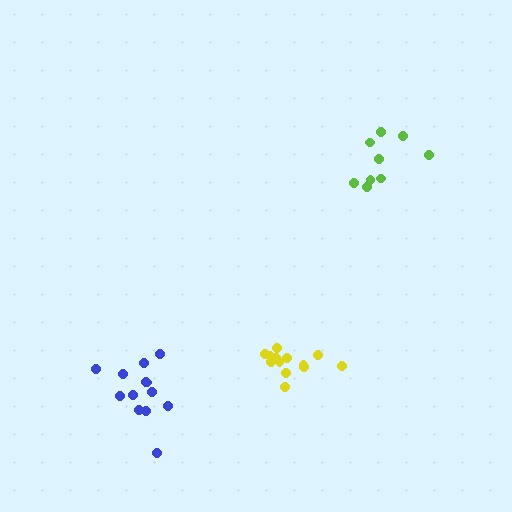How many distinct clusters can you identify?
There are 3 distinct clusters.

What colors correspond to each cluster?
The clusters are colored: blue, lime, yellow.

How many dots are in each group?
Group 1: 13 dots, Group 2: 9 dots, Group 3: 13 dots (35 total).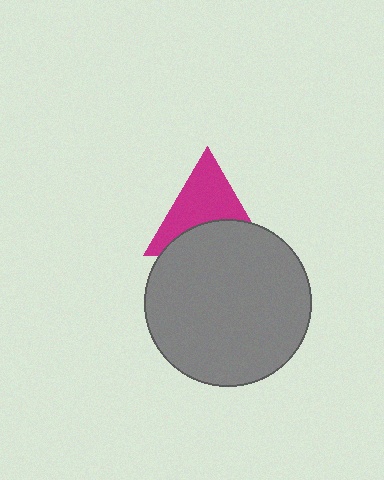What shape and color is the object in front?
The object in front is a gray circle.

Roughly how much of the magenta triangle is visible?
About half of it is visible (roughly 58%).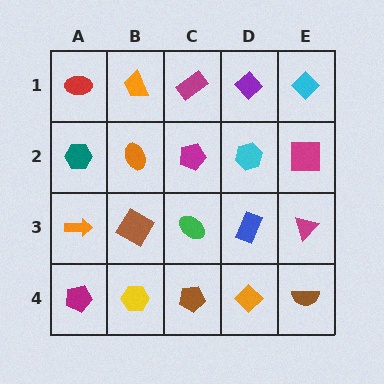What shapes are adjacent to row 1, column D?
A cyan hexagon (row 2, column D), a magenta rectangle (row 1, column C), a cyan diamond (row 1, column E).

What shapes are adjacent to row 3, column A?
A teal hexagon (row 2, column A), a magenta pentagon (row 4, column A), a brown diamond (row 3, column B).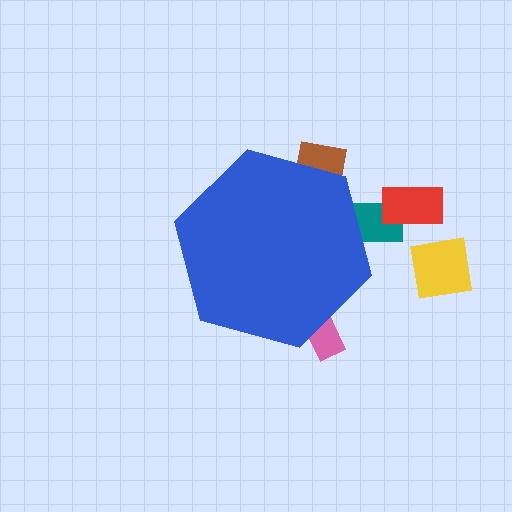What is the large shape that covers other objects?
A blue hexagon.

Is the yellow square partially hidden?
No, the yellow square is fully visible.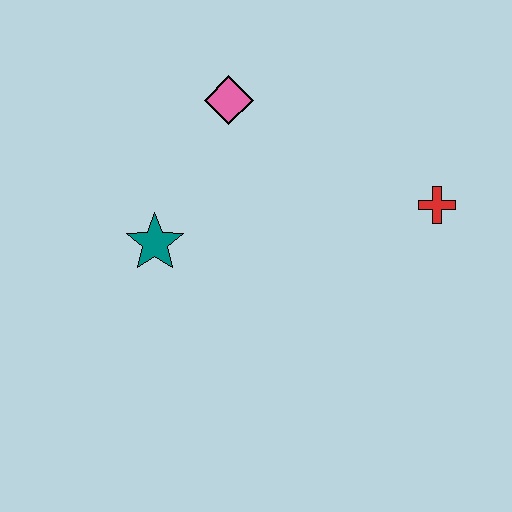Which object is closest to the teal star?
The pink diamond is closest to the teal star.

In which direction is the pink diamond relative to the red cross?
The pink diamond is to the left of the red cross.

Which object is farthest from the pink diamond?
The red cross is farthest from the pink diamond.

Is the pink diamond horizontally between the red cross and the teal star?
Yes